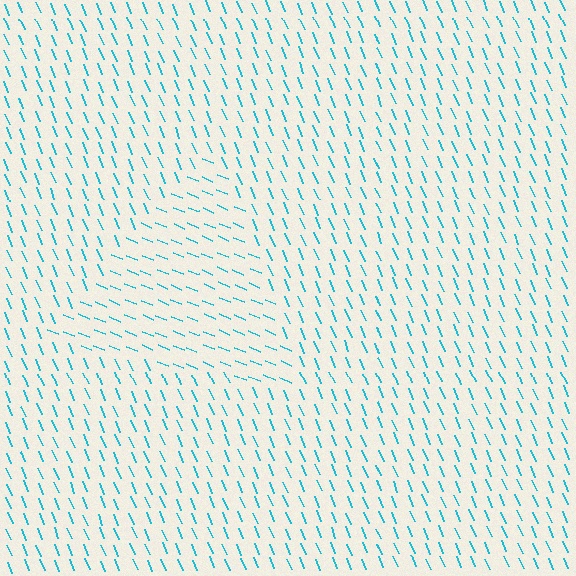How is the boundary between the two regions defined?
The boundary is defined purely by a change in line orientation (approximately 45 degrees difference). All lines are the same color and thickness.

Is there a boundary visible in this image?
Yes, there is a texture boundary formed by a change in line orientation.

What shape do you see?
I see a triangle.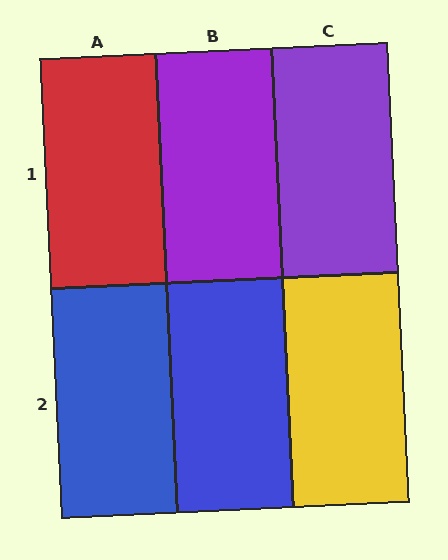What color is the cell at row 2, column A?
Blue.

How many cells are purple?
2 cells are purple.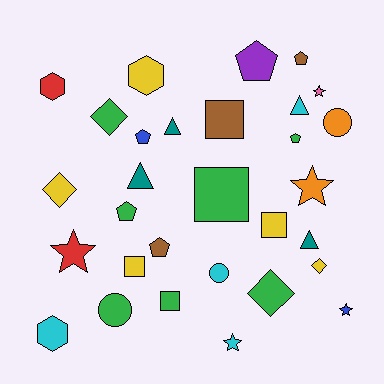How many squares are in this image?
There are 5 squares.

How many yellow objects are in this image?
There are 5 yellow objects.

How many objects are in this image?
There are 30 objects.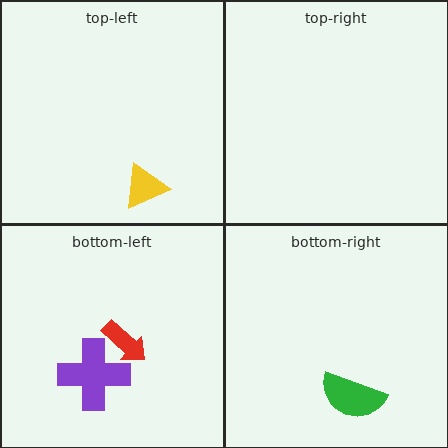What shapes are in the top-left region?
The yellow triangle.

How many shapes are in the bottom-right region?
1.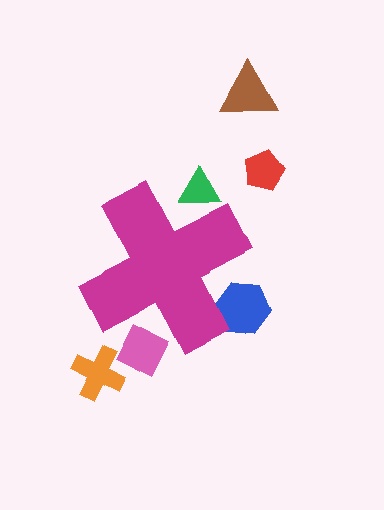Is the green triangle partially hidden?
Yes, the green triangle is partially hidden behind the magenta cross.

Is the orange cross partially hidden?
No, the orange cross is fully visible.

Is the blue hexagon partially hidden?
Yes, the blue hexagon is partially hidden behind the magenta cross.